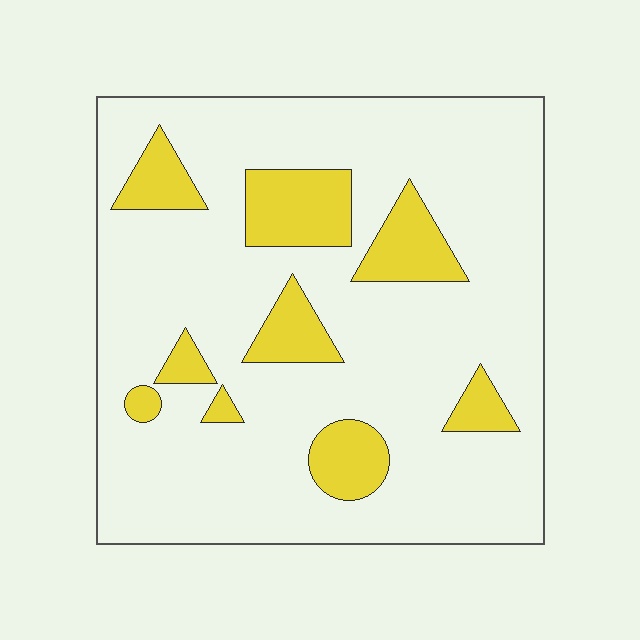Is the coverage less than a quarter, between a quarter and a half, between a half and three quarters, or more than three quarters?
Less than a quarter.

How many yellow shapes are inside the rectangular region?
9.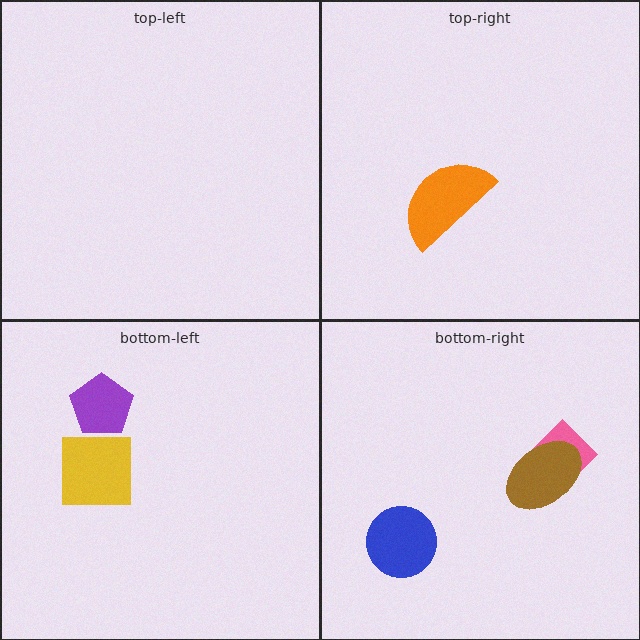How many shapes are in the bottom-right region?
3.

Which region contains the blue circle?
The bottom-right region.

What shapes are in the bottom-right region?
The blue circle, the pink diamond, the brown ellipse.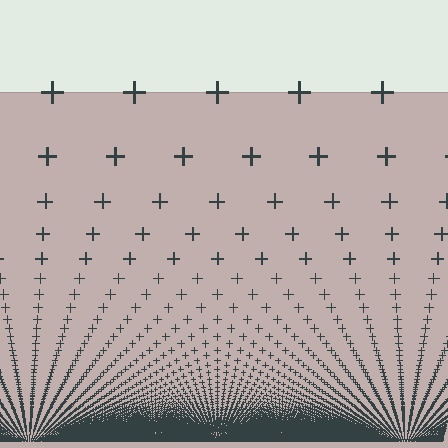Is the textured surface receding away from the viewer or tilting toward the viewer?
The surface appears to tilt toward the viewer. Texture elements get larger and sparser toward the top.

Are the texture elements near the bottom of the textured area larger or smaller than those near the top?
Smaller. The gradient is inverted — elements near the bottom are smaller and denser.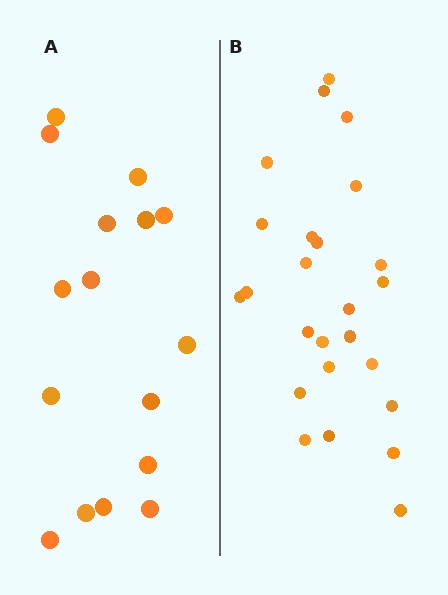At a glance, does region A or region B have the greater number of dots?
Region B (the right region) has more dots.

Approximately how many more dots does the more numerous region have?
Region B has roughly 8 or so more dots than region A.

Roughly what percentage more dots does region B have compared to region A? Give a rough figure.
About 55% more.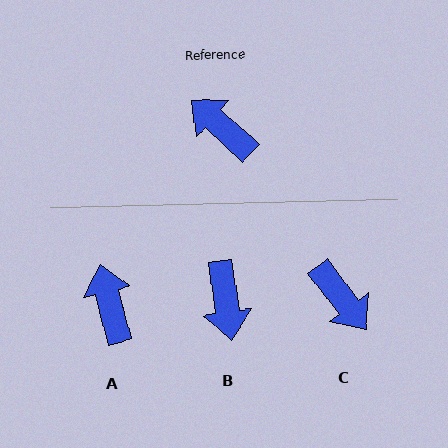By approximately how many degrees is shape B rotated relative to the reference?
Approximately 141 degrees counter-clockwise.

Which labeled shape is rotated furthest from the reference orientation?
C, about 169 degrees away.